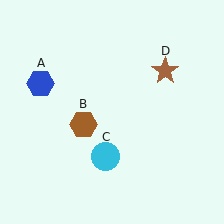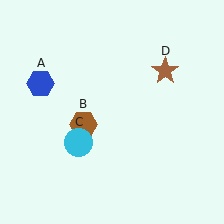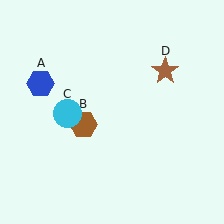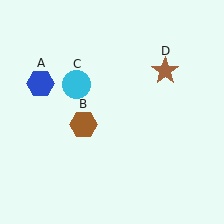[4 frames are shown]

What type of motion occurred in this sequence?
The cyan circle (object C) rotated clockwise around the center of the scene.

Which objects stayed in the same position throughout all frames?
Blue hexagon (object A) and brown hexagon (object B) and brown star (object D) remained stationary.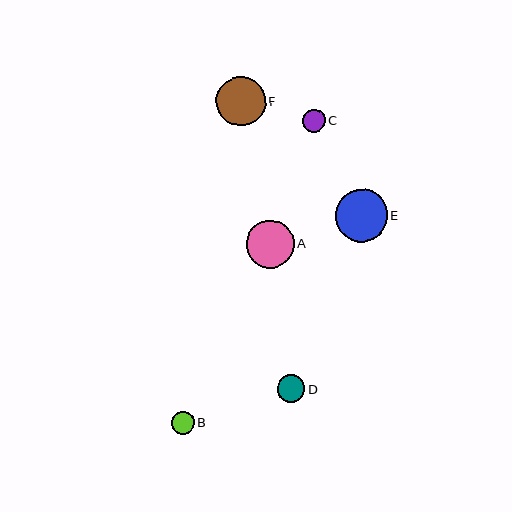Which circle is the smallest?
Circle B is the smallest with a size of approximately 23 pixels.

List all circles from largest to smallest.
From largest to smallest: E, F, A, D, C, B.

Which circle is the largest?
Circle E is the largest with a size of approximately 52 pixels.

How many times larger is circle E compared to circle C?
Circle E is approximately 2.2 times the size of circle C.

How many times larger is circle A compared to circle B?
Circle A is approximately 2.1 times the size of circle B.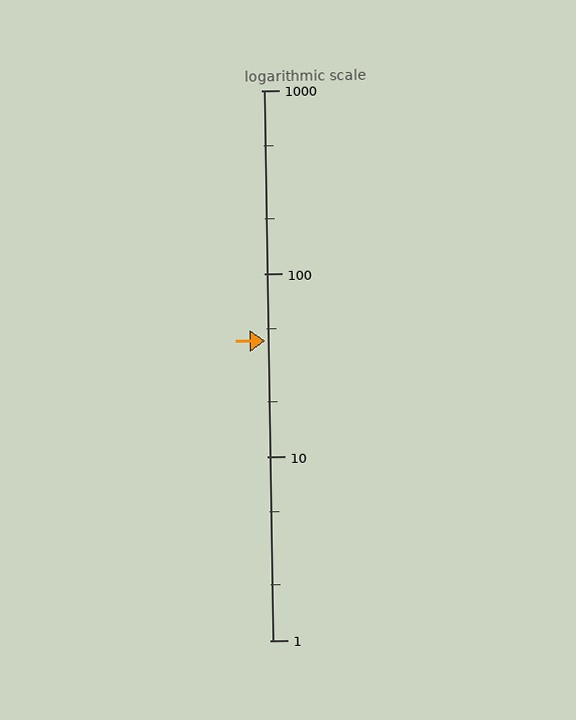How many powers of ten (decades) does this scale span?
The scale spans 3 decades, from 1 to 1000.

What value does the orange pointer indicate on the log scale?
The pointer indicates approximately 43.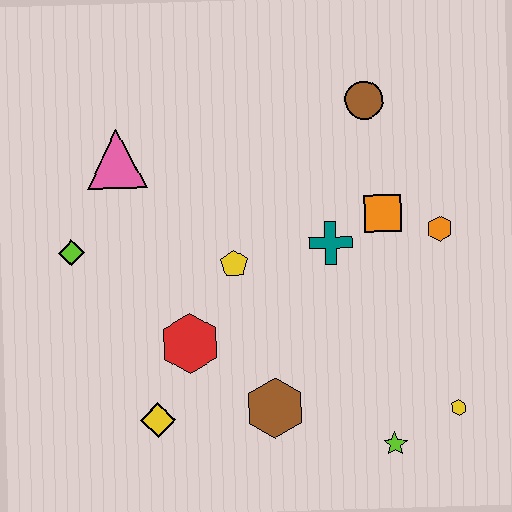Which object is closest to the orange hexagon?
The orange square is closest to the orange hexagon.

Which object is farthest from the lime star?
The pink triangle is farthest from the lime star.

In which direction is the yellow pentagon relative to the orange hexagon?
The yellow pentagon is to the left of the orange hexagon.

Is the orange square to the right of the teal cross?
Yes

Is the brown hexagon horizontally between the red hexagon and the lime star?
Yes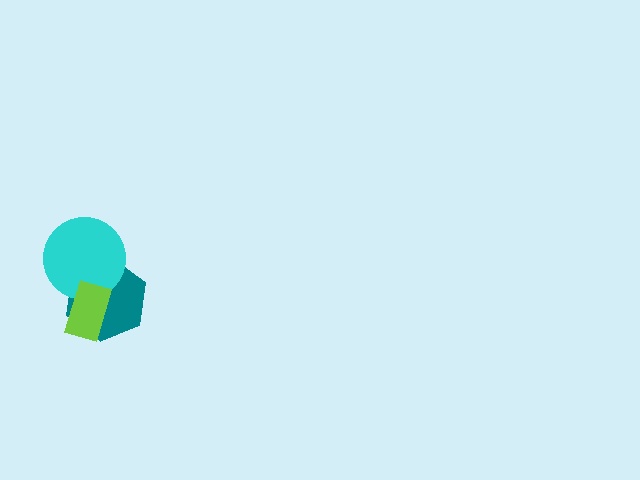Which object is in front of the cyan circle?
The lime rectangle is in front of the cyan circle.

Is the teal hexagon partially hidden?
Yes, it is partially covered by another shape.